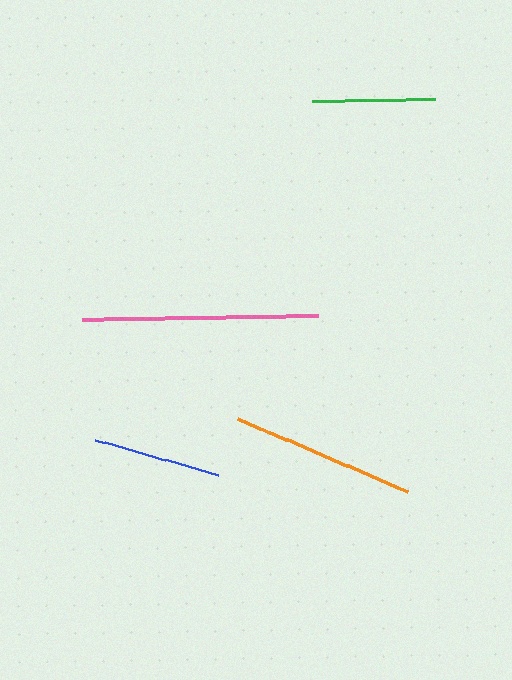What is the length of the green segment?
The green segment is approximately 124 pixels long.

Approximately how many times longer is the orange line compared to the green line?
The orange line is approximately 1.5 times the length of the green line.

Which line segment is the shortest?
The green line is the shortest at approximately 124 pixels.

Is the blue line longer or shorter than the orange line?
The orange line is longer than the blue line.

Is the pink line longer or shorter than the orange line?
The pink line is longer than the orange line.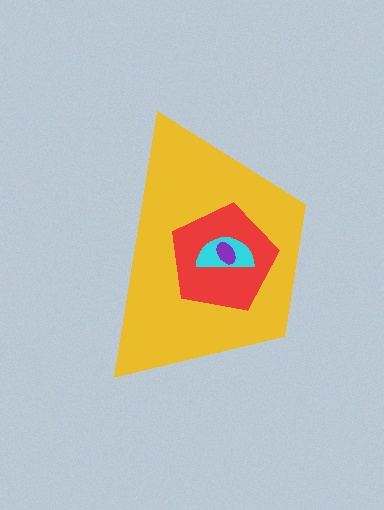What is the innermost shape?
The purple ellipse.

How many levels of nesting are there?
4.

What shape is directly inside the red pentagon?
The cyan semicircle.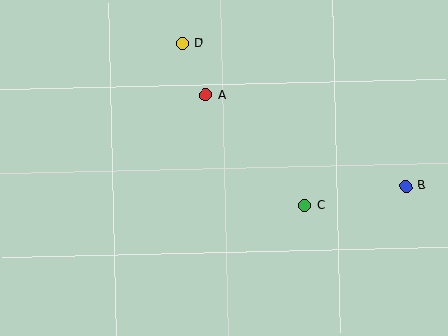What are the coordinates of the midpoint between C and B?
The midpoint between C and B is at (355, 196).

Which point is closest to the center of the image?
Point A at (206, 95) is closest to the center.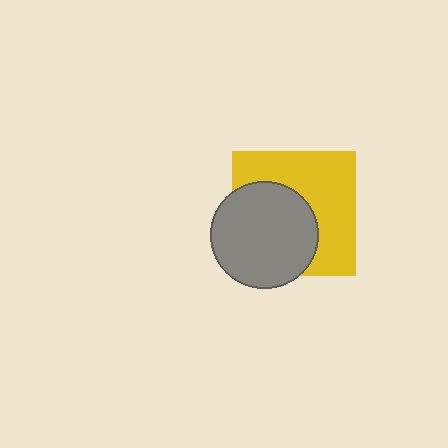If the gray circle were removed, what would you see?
You would see the complete yellow square.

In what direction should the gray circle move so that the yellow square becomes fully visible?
The gray circle should move toward the lower-left. That is the shortest direction to clear the overlap and leave the yellow square fully visible.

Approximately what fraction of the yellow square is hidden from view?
Roughly 47% of the yellow square is hidden behind the gray circle.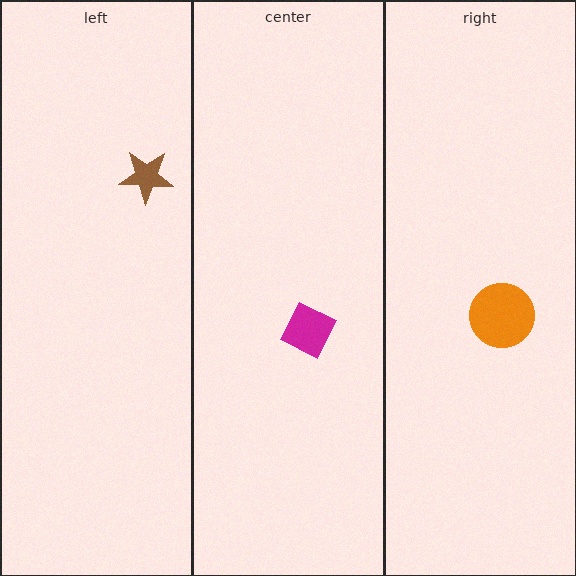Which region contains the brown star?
The left region.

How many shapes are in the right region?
1.